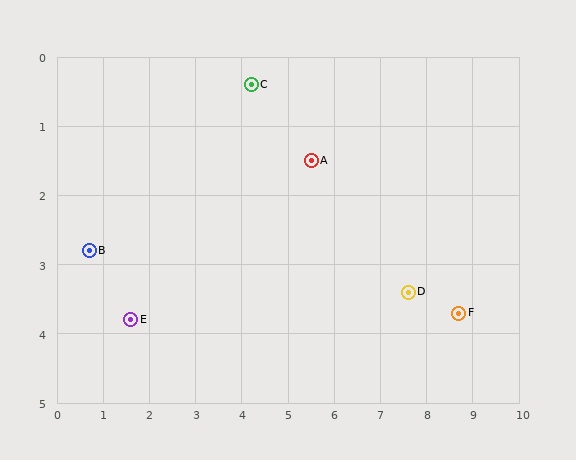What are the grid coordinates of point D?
Point D is at approximately (7.6, 3.4).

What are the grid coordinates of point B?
Point B is at approximately (0.7, 2.8).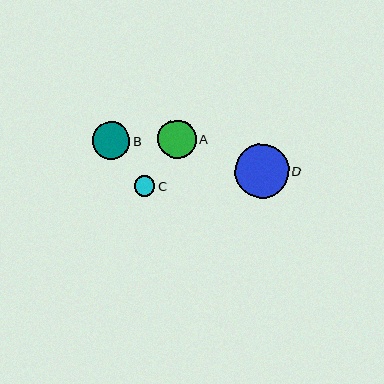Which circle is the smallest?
Circle C is the smallest with a size of approximately 20 pixels.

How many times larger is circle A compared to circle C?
Circle A is approximately 1.9 times the size of circle C.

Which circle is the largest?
Circle D is the largest with a size of approximately 54 pixels.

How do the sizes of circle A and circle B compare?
Circle A and circle B are approximately the same size.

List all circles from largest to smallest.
From largest to smallest: D, A, B, C.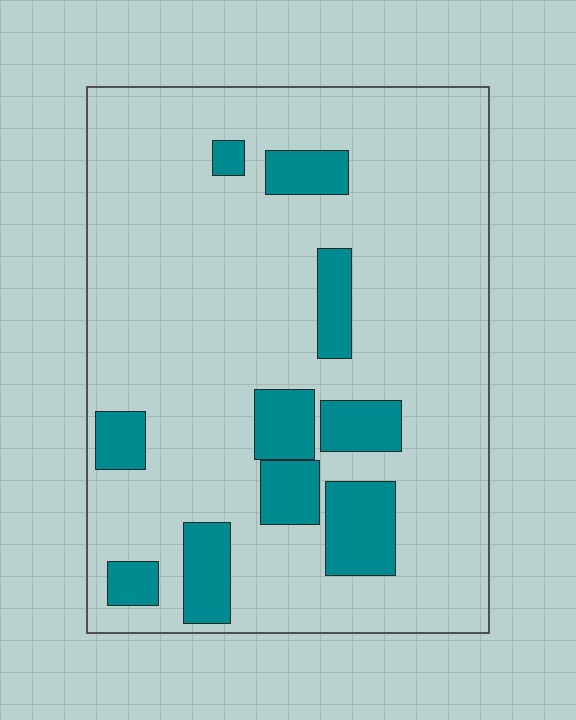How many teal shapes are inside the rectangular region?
10.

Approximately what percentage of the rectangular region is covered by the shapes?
Approximately 15%.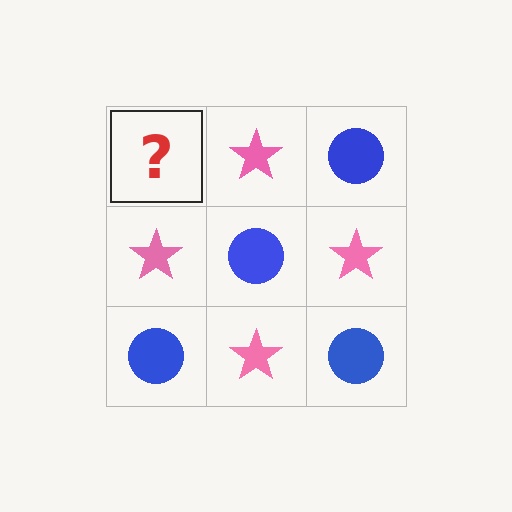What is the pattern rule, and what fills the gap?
The rule is that it alternates blue circle and pink star in a checkerboard pattern. The gap should be filled with a blue circle.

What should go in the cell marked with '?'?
The missing cell should contain a blue circle.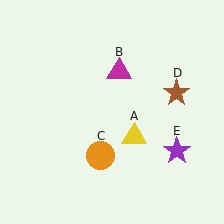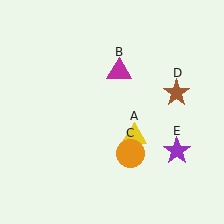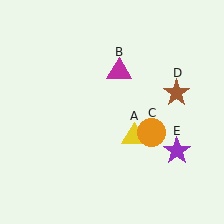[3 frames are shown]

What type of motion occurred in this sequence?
The orange circle (object C) rotated counterclockwise around the center of the scene.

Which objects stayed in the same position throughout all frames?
Yellow triangle (object A) and magenta triangle (object B) and brown star (object D) and purple star (object E) remained stationary.